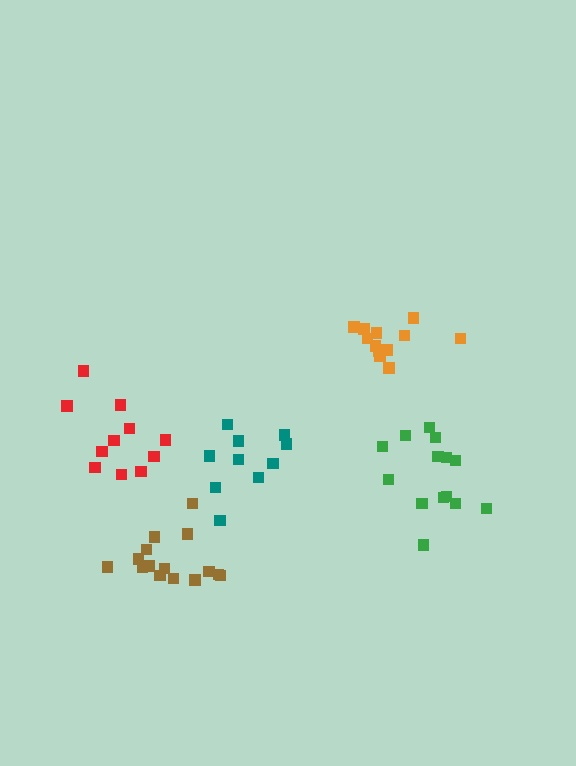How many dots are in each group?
Group 1: 12 dots, Group 2: 14 dots, Group 3: 11 dots, Group 4: 10 dots, Group 5: 15 dots (62 total).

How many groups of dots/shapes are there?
There are 5 groups.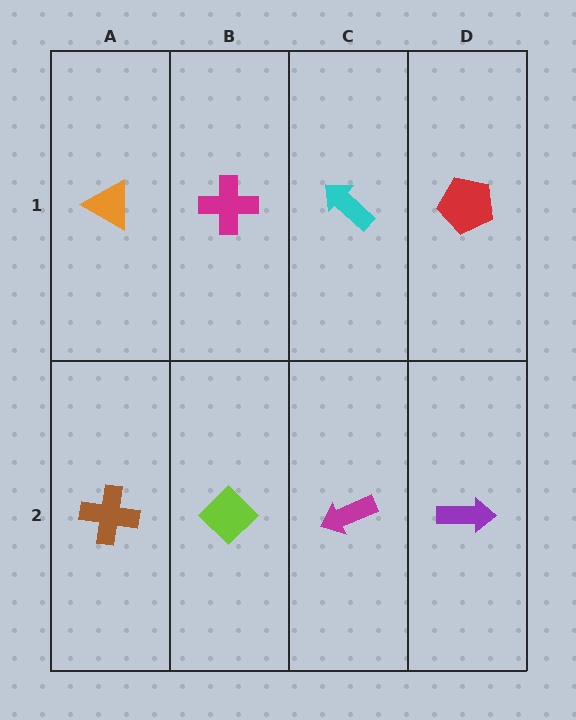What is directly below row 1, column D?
A purple arrow.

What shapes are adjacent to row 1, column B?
A lime diamond (row 2, column B), an orange triangle (row 1, column A), a cyan arrow (row 1, column C).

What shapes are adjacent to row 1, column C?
A magenta arrow (row 2, column C), a magenta cross (row 1, column B), a red pentagon (row 1, column D).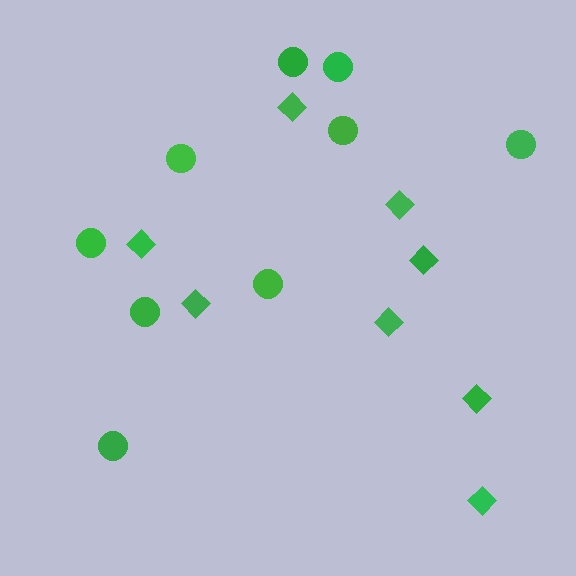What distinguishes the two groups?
There are 2 groups: one group of circles (9) and one group of diamonds (8).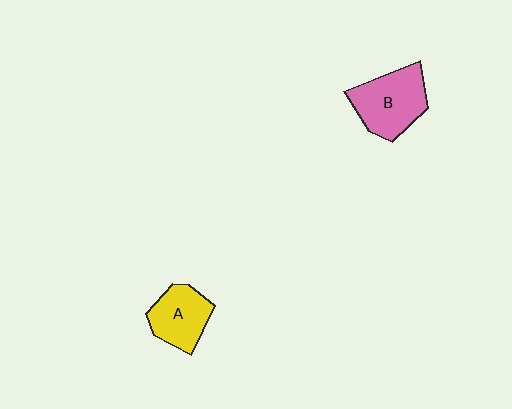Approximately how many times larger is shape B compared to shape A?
Approximately 1.3 times.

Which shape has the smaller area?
Shape A (yellow).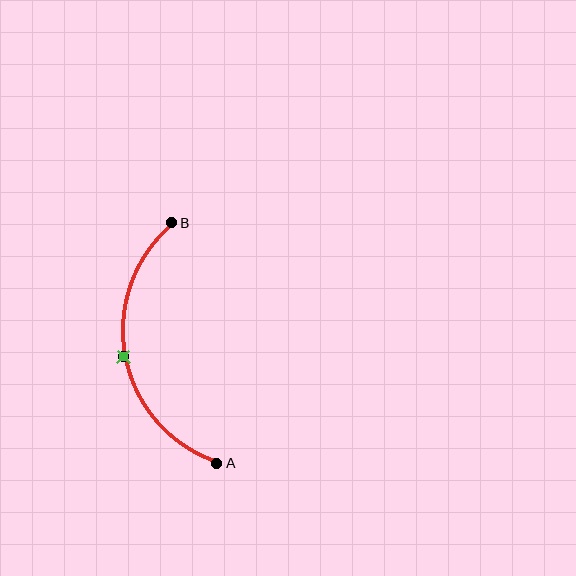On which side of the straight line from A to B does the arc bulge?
The arc bulges to the left of the straight line connecting A and B.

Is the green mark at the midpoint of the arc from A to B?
Yes. The green mark lies on the arc at equal arc-length from both A and B — it is the arc midpoint.